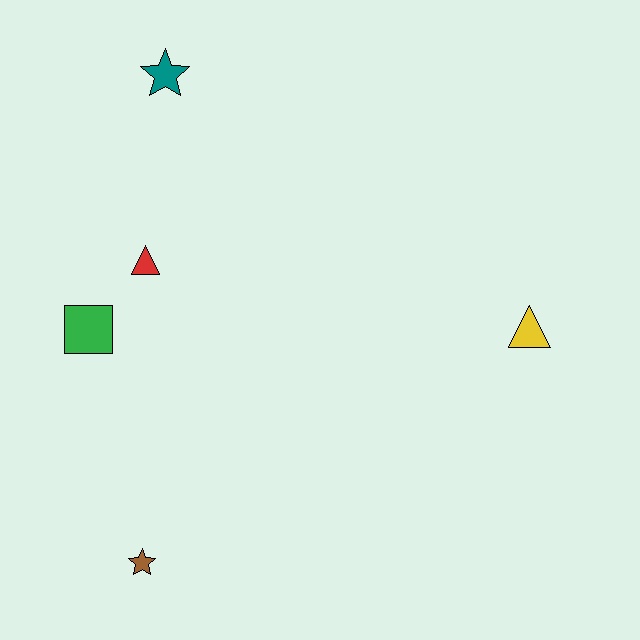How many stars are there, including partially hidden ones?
There are 2 stars.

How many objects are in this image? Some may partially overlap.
There are 5 objects.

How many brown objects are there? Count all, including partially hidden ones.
There is 1 brown object.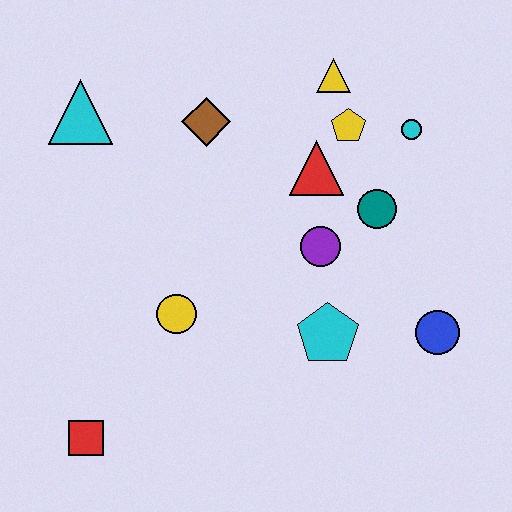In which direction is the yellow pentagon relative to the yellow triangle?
The yellow pentagon is below the yellow triangle.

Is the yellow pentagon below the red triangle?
No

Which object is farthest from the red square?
The cyan circle is farthest from the red square.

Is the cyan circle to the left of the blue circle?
Yes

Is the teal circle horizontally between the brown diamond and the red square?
No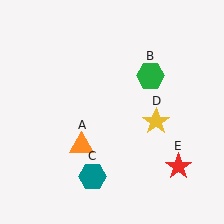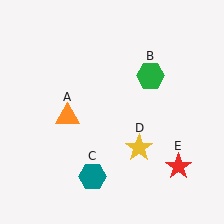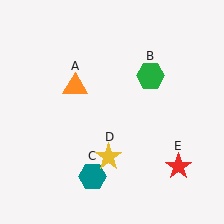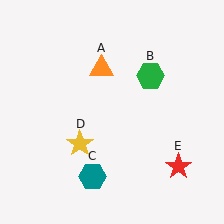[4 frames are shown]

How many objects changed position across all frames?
2 objects changed position: orange triangle (object A), yellow star (object D).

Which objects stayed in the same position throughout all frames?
Green hexagon (object B) and teal hexagon (object C) and red star (object E) remained stationary.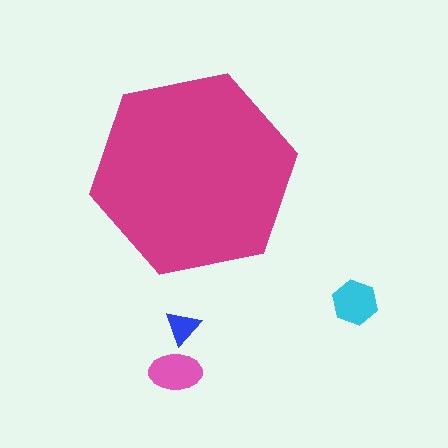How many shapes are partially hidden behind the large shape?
0 shapes are partially hidden.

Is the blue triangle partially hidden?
No, the blue triangle is fully visible.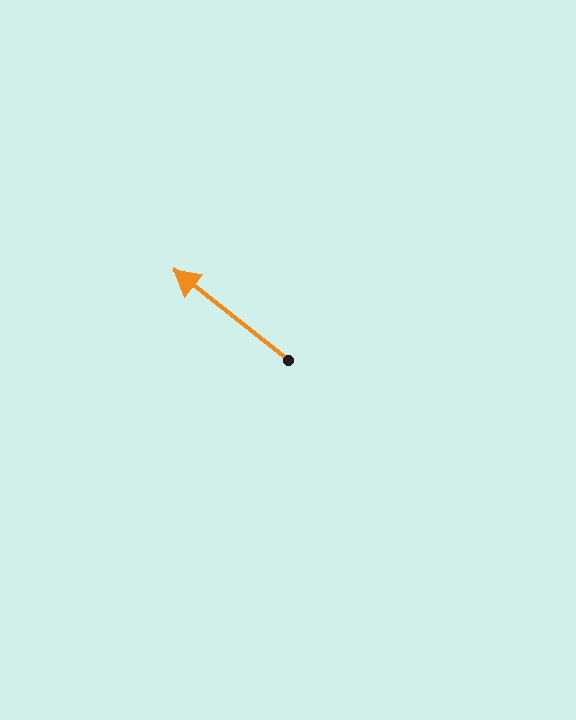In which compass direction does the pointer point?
Northwest.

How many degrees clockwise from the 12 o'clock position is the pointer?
Approximately 308 degrees.